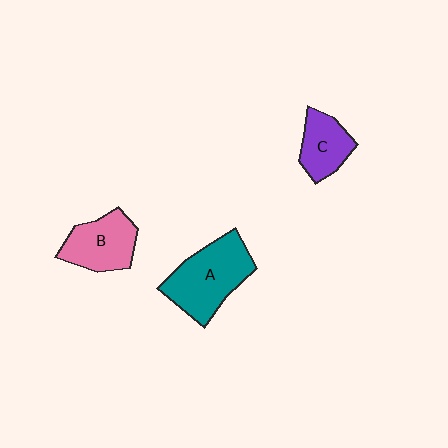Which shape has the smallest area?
Shape C (purple).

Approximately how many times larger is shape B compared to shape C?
Approximately 1.3 times.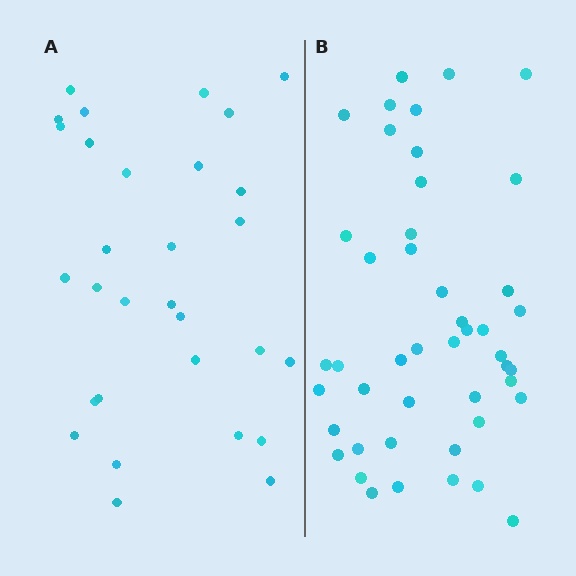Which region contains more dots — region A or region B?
Region B (the right region) has more dots.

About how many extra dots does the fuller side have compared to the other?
Region B has approximately 15 more dots than region A.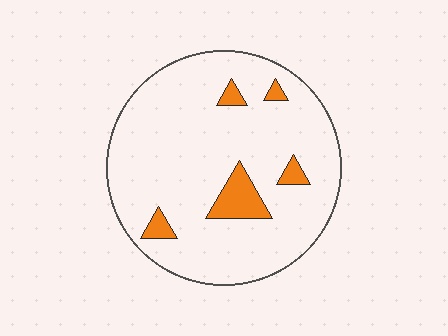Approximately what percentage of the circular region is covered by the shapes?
Approximately 10%.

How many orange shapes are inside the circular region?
5.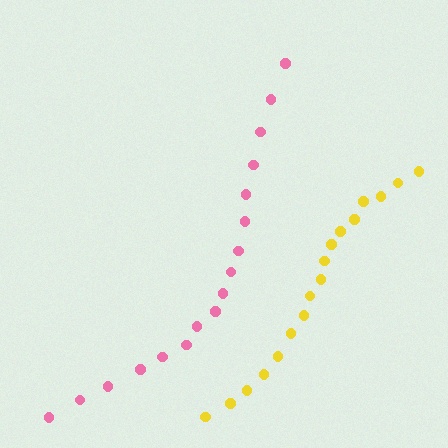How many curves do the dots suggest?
There are 2 distinct paths.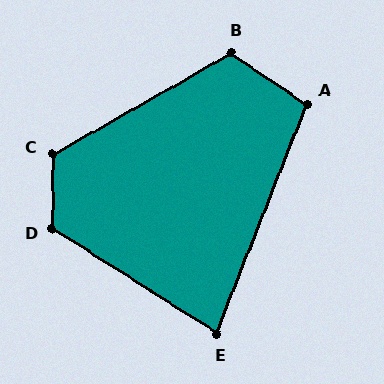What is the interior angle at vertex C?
Approximately 120 degrees (obtuse).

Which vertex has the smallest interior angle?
E, at approximately 79 degrees.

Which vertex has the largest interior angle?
D, at approximately 122 degrees.